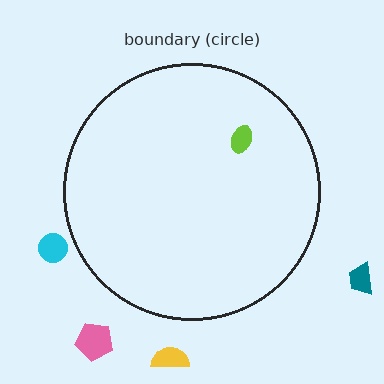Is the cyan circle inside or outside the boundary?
Outside.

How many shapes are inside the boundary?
1 inside, 4 outside.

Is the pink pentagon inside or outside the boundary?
Outside.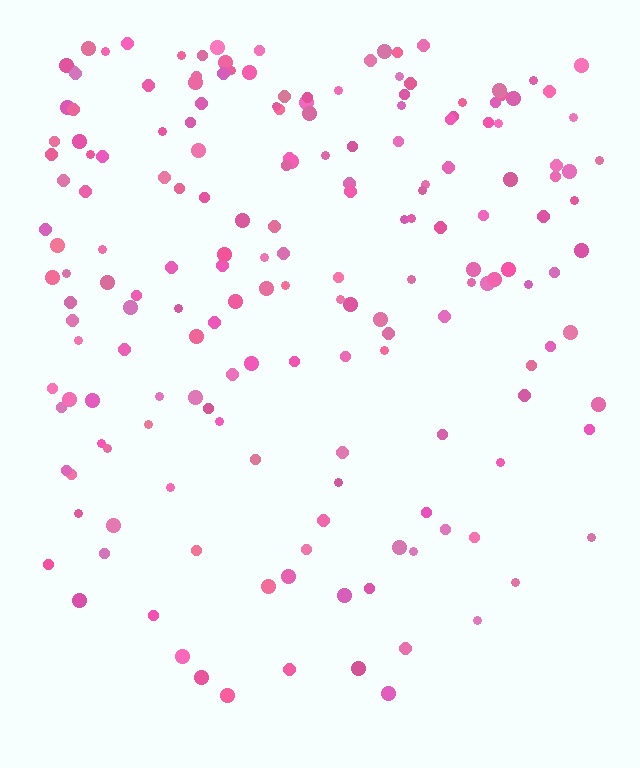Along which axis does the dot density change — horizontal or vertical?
Vertical.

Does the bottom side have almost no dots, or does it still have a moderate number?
Still a moderate number, just noticeably fewer than the top.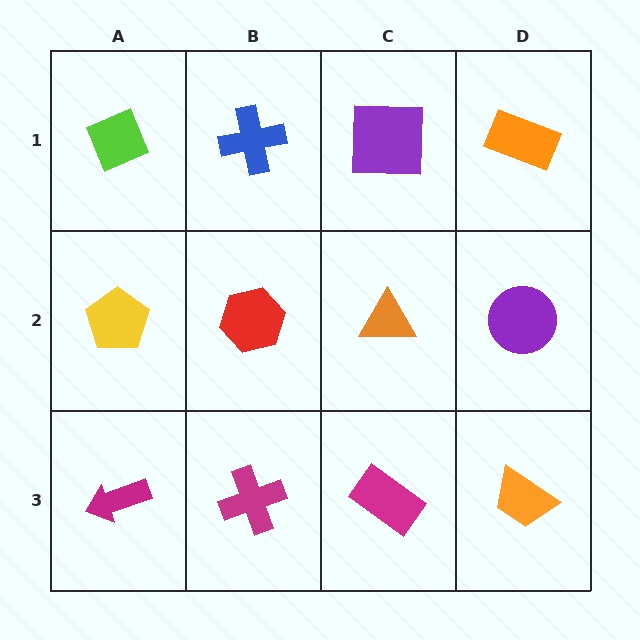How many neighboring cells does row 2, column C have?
4.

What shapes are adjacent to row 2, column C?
A purple square (row 1, column C), a magenta rectangle (row 3, column C), a red hexagon (row 2, column B), a purple circle (row 2, column D).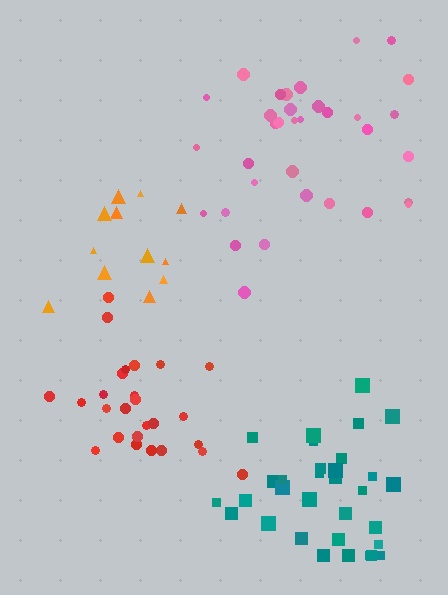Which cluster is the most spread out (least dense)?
Orange.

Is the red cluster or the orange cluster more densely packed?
Red.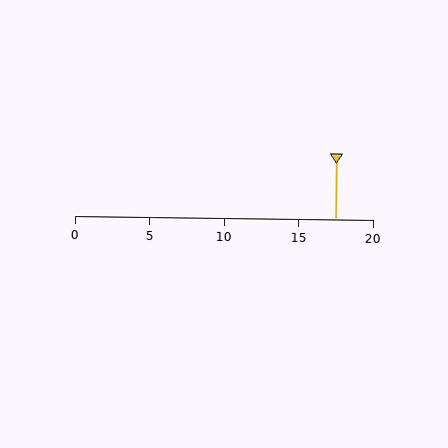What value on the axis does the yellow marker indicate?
The marker indicates approximately 17.5.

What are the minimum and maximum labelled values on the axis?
The axis runs from 0 to 20.